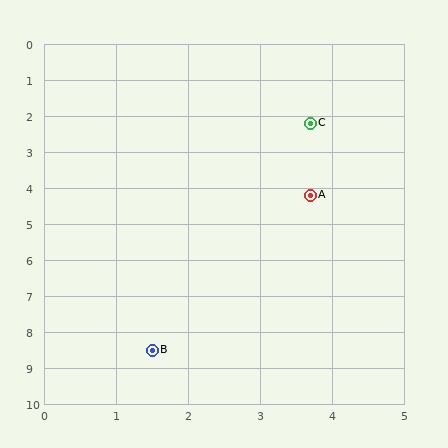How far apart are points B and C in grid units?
Points B and C are about 6.7 grid units apart.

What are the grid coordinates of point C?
Point C is at approximately (3.7, 2.2).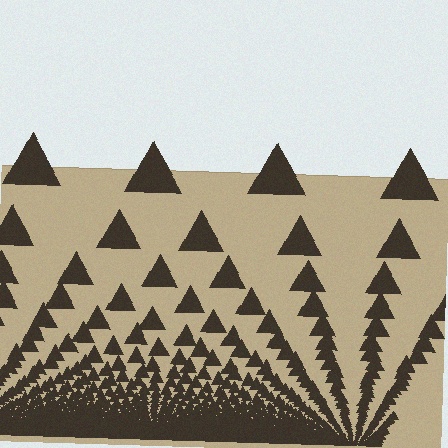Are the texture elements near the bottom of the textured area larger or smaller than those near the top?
Smaller. The gradient is inverted — elements near the bottom are smaller and denser.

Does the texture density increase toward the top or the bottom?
Density increases toward the bottom.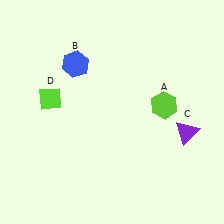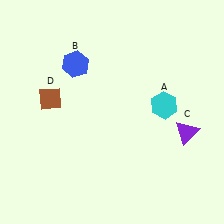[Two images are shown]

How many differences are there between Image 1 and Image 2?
There are 2 differences between the two images.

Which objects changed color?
A changed from lime to cyan. D changed from lime to brown.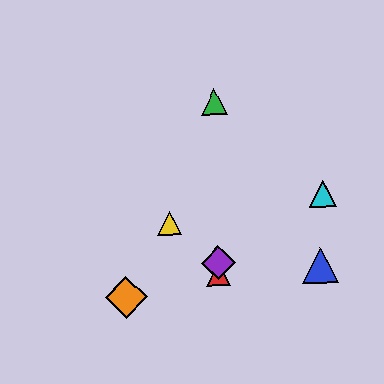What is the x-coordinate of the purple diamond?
The purple diamond is at x≈218.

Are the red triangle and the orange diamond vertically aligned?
No, the red triangle is at x≈219 and the orange diamond is at x≈126.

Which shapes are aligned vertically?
The red triangle, the green triangle, the purple diamond are aligned vertically.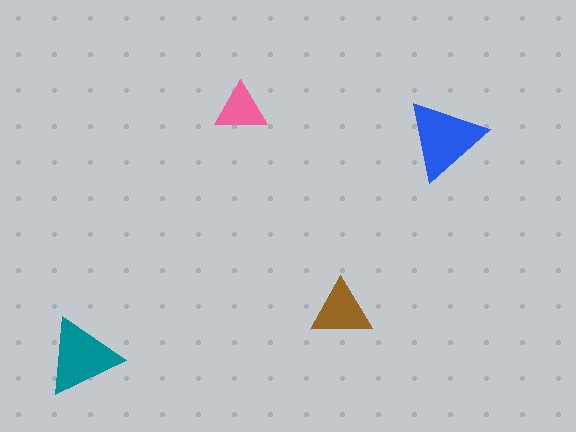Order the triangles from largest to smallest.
the blue one, the teal one, the brown one, the pink one.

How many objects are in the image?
There are 4 objects in the image.